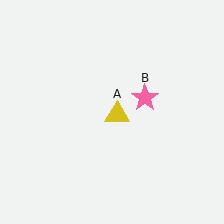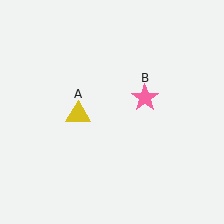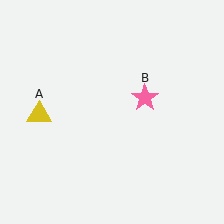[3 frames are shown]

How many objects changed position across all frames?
1 object changed position: yellow triangle (object A).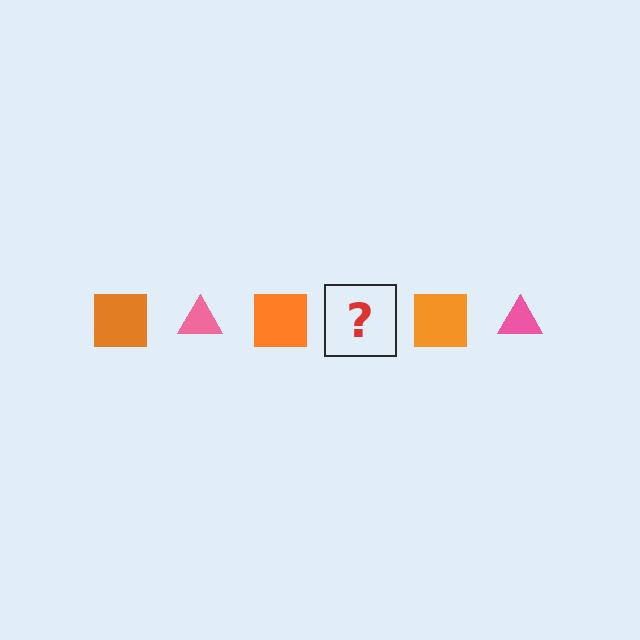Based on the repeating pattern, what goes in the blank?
The blank should be a pink triangle.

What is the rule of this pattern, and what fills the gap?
The rule is that the pattern alternates between orange square and pink triangle. The gap should be filled with a pink triangle.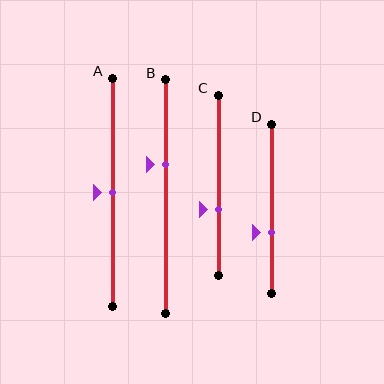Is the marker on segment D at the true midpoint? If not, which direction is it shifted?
No, the marker on segment D is shifted downward by about 14% of the segment length.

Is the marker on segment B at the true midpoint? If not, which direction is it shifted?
No, the marker on segment B is shifted upward by about 14% of the segment length.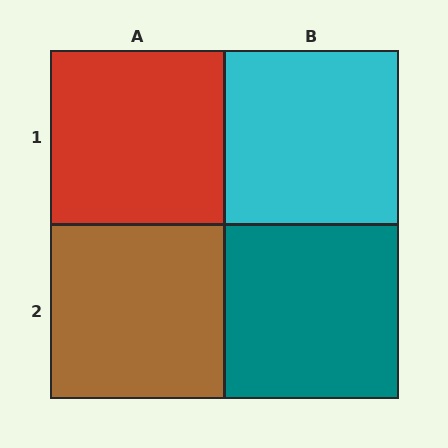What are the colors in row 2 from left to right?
Brown, teal.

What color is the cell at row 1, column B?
Cyan.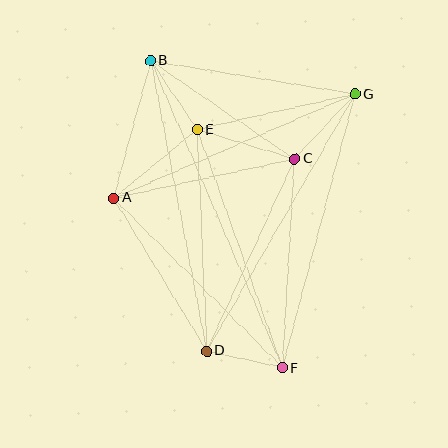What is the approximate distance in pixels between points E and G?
The distance between E and G is approximately 162 pixels.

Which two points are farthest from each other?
Points B and F are farthest from each other.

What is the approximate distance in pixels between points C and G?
The distance between C and G is approximately 89 pixels.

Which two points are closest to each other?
Points D and F are closest to each other.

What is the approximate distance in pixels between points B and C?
The distance between B and C is approximately 174 pixels.